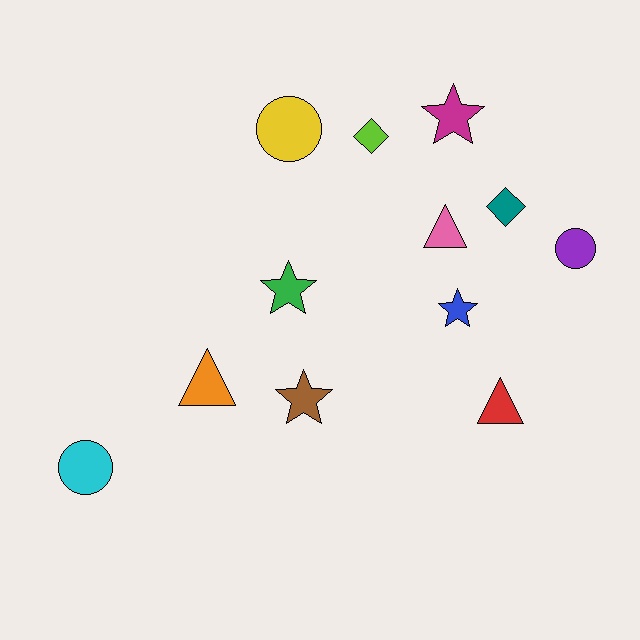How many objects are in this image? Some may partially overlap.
There are 12 objects.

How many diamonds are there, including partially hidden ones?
There are 2 diamonds.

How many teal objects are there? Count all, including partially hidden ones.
There is 1 teal object.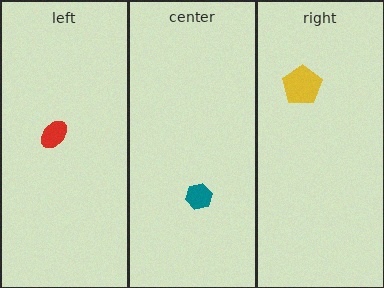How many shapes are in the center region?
1.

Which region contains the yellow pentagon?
The right region.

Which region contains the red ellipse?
The left region.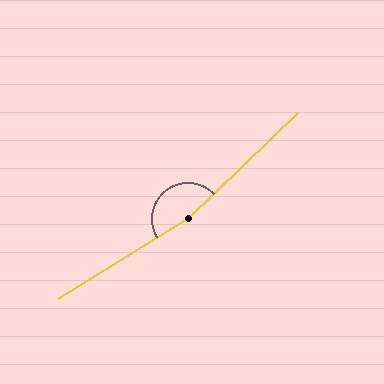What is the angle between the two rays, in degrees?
Approximately 168 degrees.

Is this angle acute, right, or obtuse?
It is obtuse.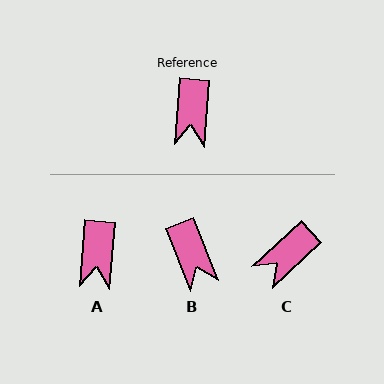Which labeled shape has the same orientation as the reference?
A.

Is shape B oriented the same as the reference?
No, it is off by about 26 degrees.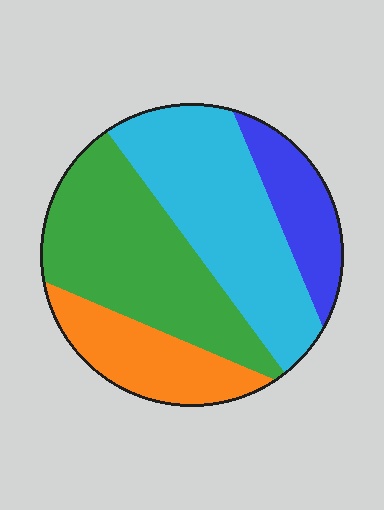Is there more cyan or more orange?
Cyan.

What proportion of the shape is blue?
Blue takes up less than a sixth of the shape.